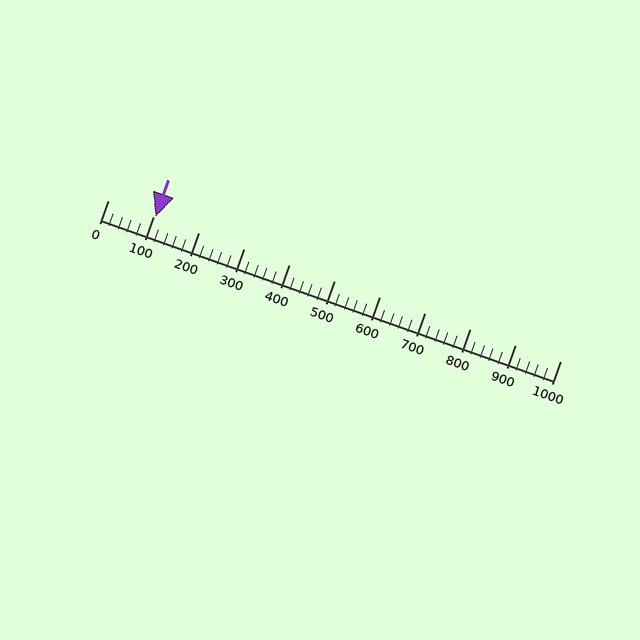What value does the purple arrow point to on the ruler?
The purple arrow points to approximately 105.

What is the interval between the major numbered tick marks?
The major tick marks are spaced 100 units apart.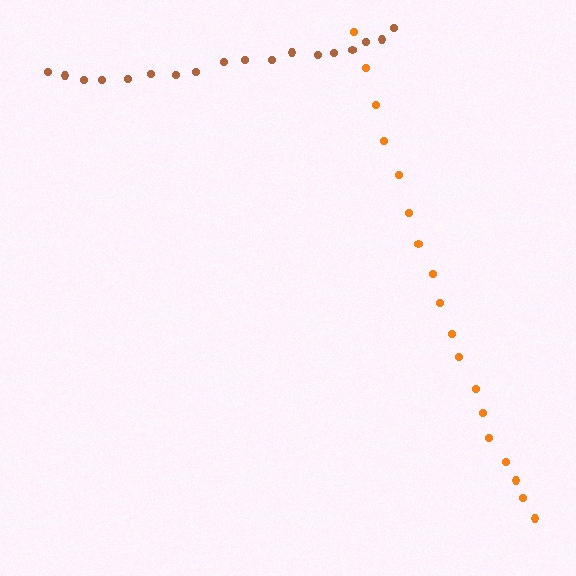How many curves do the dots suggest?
There are 2 distinct paths.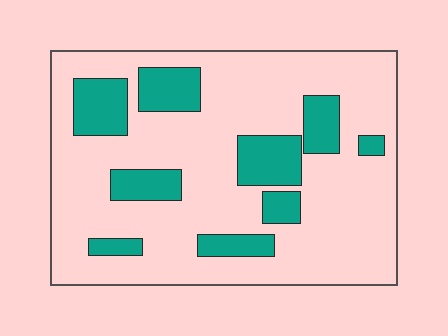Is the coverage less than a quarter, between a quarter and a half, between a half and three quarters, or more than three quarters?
Less than a quarter.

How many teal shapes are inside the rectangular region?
9.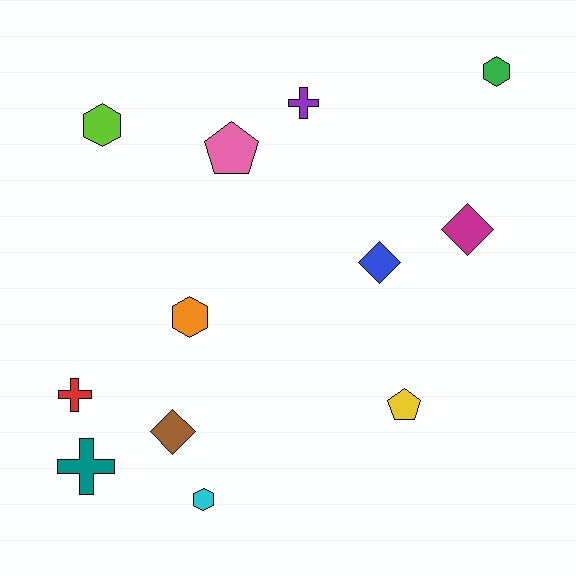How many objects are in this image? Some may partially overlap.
There are 12 objects.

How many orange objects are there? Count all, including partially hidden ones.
There is 1 orange object.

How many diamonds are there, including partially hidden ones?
There are 3 diamonds.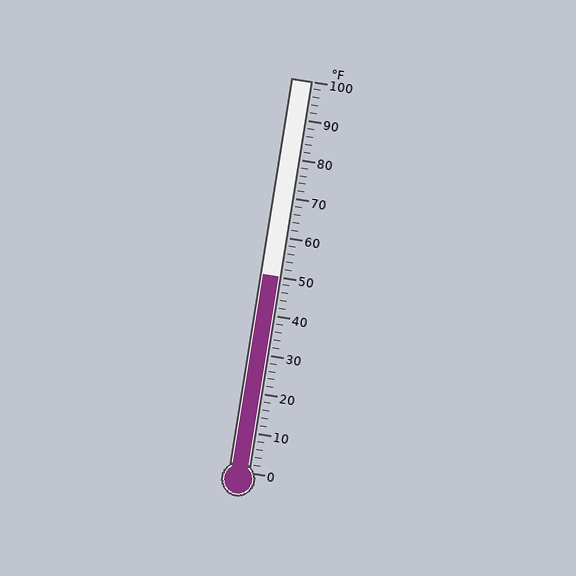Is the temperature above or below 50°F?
The temperature is at 50°F.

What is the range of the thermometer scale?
The thermometer scale ranges from 0°F to 100°F.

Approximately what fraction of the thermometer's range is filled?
The thermometer is filled to approximately 50% of its range.